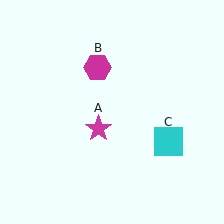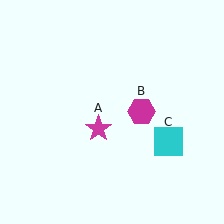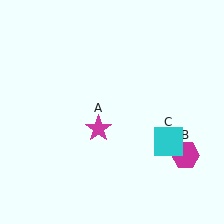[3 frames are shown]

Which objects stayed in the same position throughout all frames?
Magenta star (object A) and cyan square (object C) remained stationary.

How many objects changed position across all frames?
1 object changed position: magenta hexagon (object B).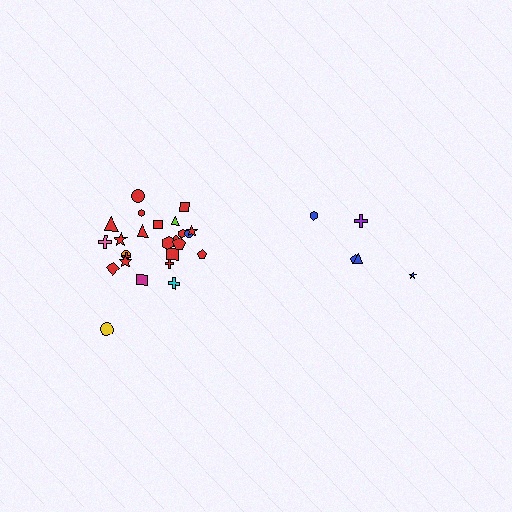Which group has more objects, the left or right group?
The left group.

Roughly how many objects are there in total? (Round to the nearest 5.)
Roughly 30 objects in total.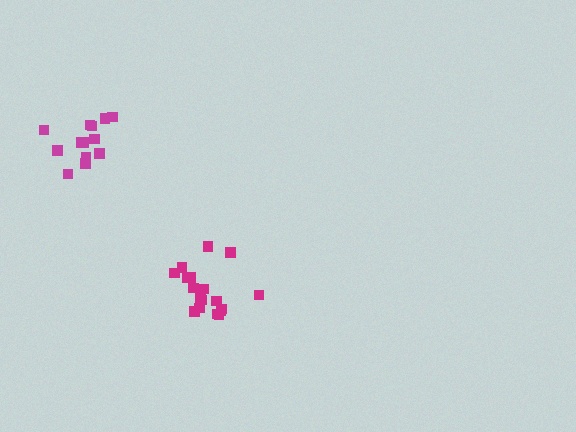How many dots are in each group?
Group 1: 13 dots, Group 2: 19 dots (32 total).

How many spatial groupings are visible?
There are 2 spatial groupings.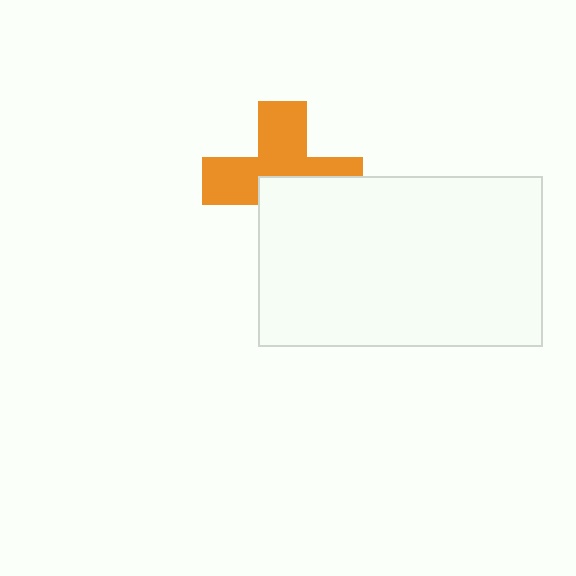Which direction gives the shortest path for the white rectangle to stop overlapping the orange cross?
Moving down gives the shortest separation.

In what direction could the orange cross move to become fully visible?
The orange cross could move up. That would shift it out from behind the white rectangle entirely.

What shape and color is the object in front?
The object in front is a white rectangle.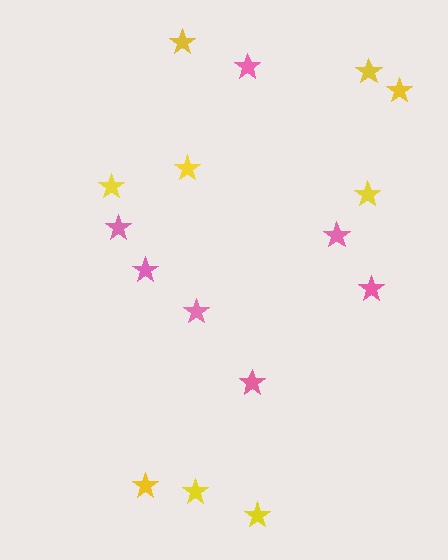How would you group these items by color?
There are 2 groups: one group of yellow stars (9) and one group of pink stars (7).